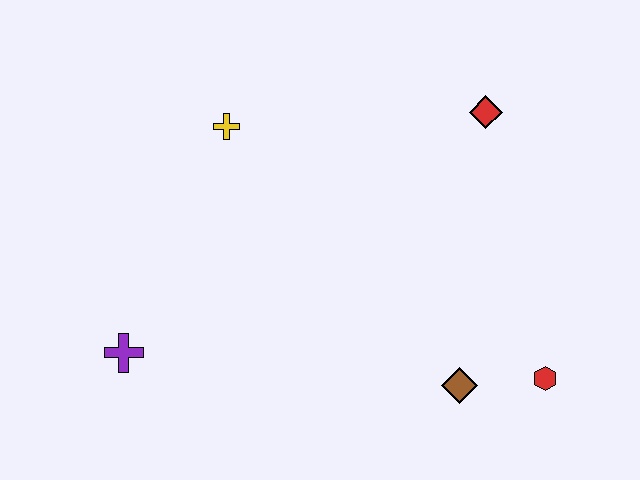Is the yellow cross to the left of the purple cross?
No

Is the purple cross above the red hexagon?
Yes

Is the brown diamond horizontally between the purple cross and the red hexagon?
Yes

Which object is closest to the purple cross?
The yellow cross is closest to the purple cross.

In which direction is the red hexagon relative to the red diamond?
The red hexagon is below the red diamond.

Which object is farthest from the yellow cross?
The red hexagon is farthest from the yellow cross.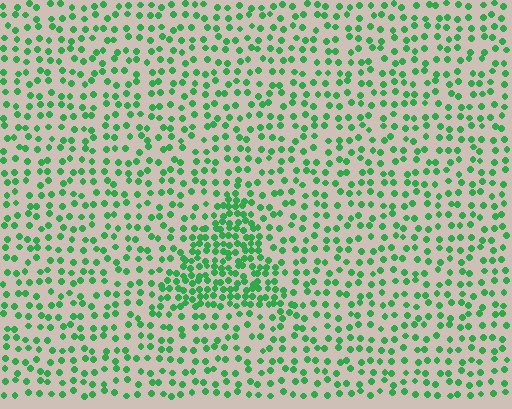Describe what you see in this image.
The image contains small green elements arranged at two different densities. A triangle-shaped region is visible where the elements are more densely packed than the surrounding area.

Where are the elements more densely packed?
The elements are more densely packed inside the triangle boundary.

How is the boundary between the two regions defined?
The boundary is defined by a change in element density (approximately 2.2x ratio). All elements are the same color, size, and shape.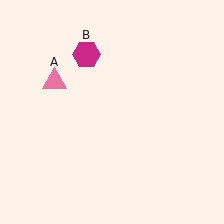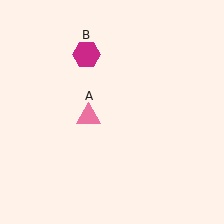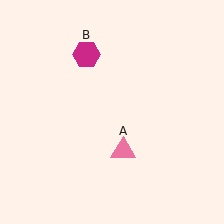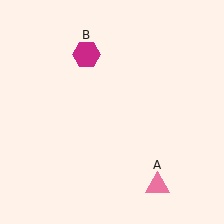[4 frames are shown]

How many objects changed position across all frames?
1 object changed position: pink triangle (object A).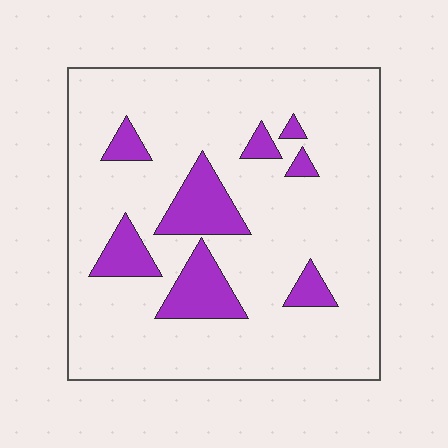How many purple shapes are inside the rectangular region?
8.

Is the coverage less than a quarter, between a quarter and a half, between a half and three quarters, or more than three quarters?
Less than a quarter.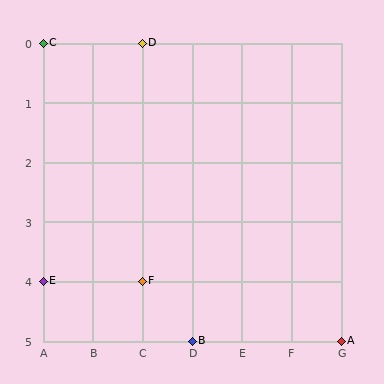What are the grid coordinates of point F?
Point F is at grid coordinates (C, 4).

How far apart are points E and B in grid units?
Points E and B are 3 columns and 1 row apart (about 3.2 grid units diagonally).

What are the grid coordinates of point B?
Point B is at grid coordinates (D, 5).